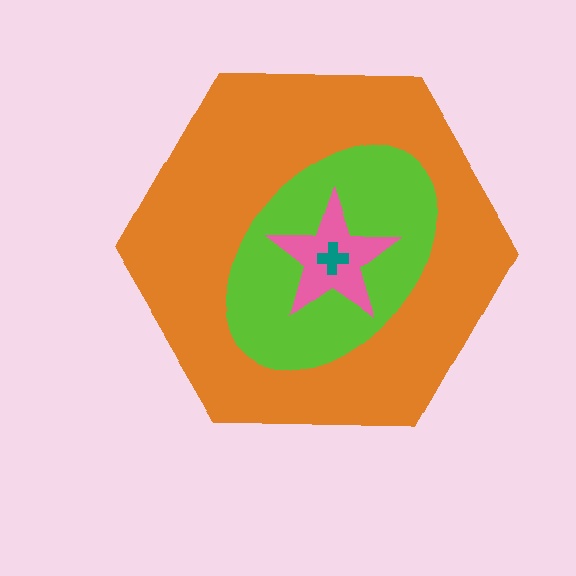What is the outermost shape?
The orange hexagon.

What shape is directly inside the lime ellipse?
The pink star.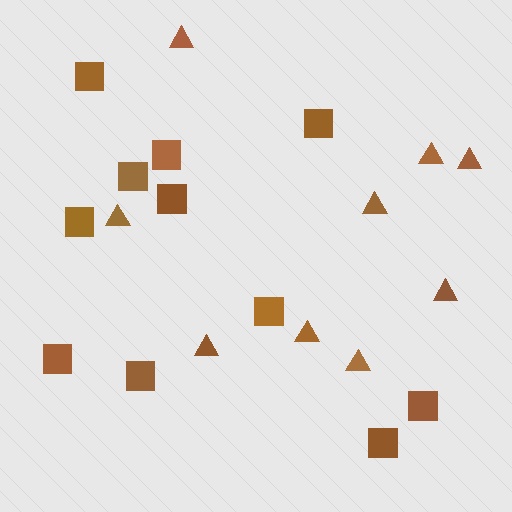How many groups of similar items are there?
There are 2 groups: one group of squares (11) and one group of triangles (9).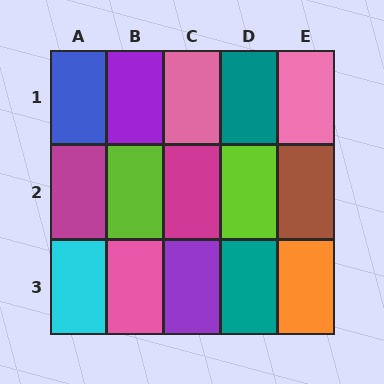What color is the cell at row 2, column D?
Lime.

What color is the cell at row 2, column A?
Magenta.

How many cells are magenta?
2 cells are magenta.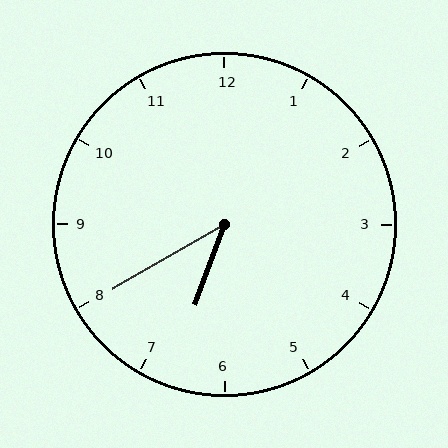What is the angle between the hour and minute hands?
Approximately 40 degrees.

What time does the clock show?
6:40.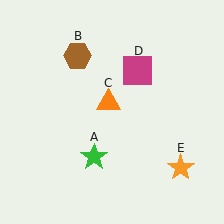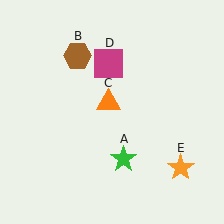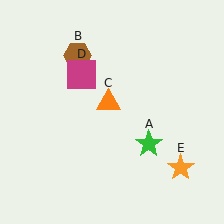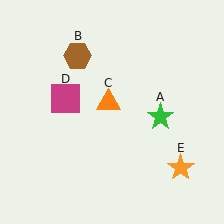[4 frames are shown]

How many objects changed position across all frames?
2 objects changed position: green star (object A), magenta square (object D).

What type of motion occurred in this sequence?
The green star (object A), magenta square (object D) rotated counterclockwise around the center of the scene.